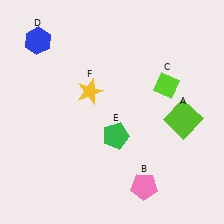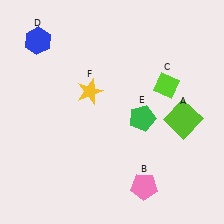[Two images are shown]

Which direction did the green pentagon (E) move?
The green pentagon (E) moved right.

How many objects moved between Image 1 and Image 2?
1 object moved between the two images.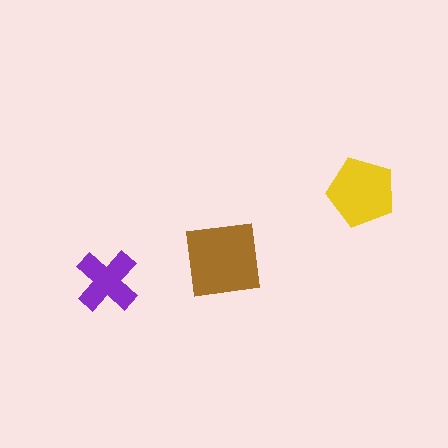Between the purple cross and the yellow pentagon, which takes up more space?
The yellow pentagon.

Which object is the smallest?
The purple cross.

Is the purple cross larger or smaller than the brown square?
Smaller.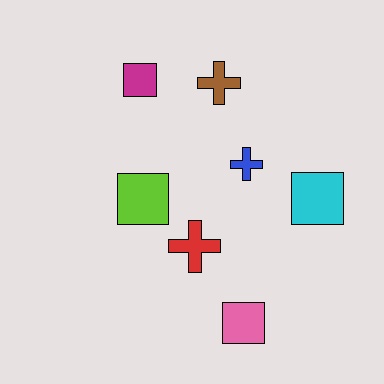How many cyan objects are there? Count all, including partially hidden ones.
There is 1 cyan object.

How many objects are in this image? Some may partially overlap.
There are 7 objects.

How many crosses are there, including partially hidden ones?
There are 3 crosses.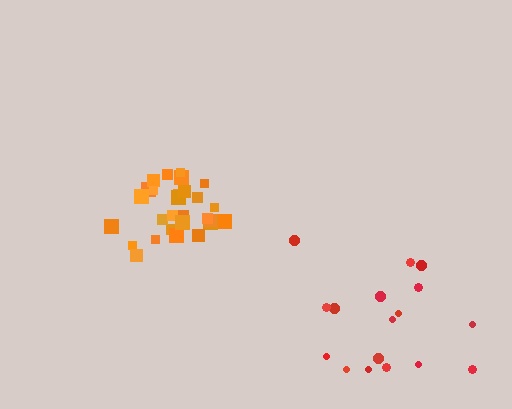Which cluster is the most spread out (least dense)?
Red.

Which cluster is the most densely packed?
Orange.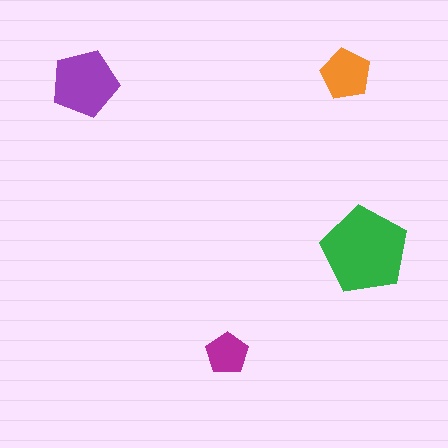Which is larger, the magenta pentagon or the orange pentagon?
The orange one.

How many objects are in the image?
There are 4 objects in the image.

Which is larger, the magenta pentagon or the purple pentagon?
The purple one.